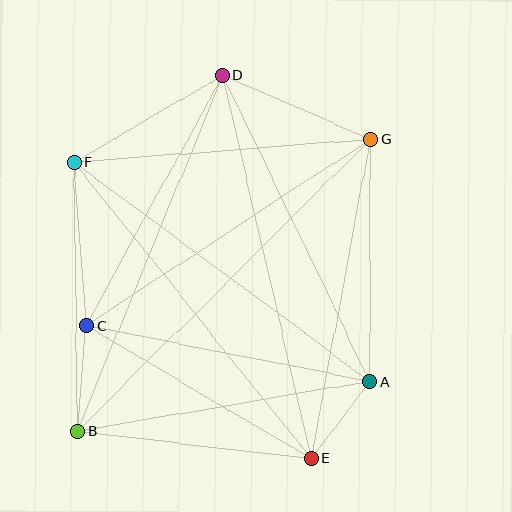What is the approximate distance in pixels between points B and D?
The distance between B and D is approximately 384 pixels.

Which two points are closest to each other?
Points A and E are closest to each other.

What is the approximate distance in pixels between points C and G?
The distance between C and G is approximately 340 pixels.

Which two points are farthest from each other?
Points B and G are farthest from each other.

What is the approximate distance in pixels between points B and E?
The distance between B and E is approximately 235 pixels.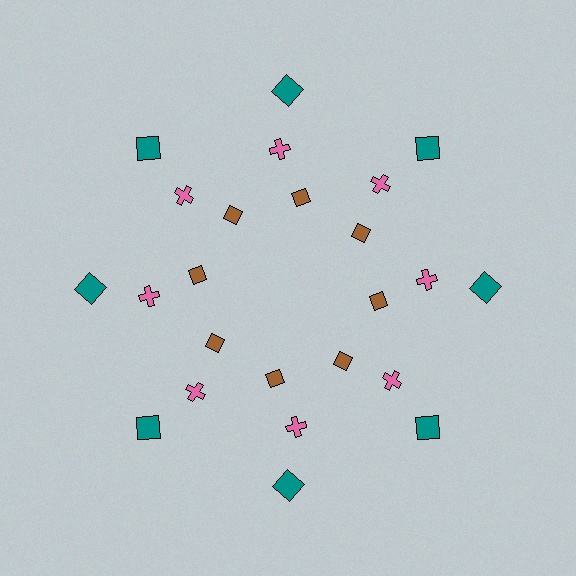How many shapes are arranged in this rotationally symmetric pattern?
There are 24 shapes, arranged in 8 groups of 3.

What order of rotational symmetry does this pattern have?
This pattern has 8-fold rotational symmetry.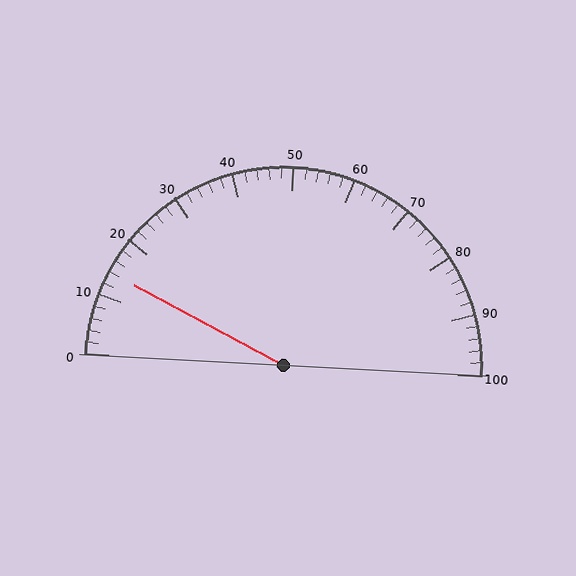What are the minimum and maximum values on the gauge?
The gauge ranges from 0 to 100.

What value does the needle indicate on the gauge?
The needle indicates approximately 14.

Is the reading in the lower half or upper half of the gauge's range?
The reading is in the lower half of the range (0 to 100).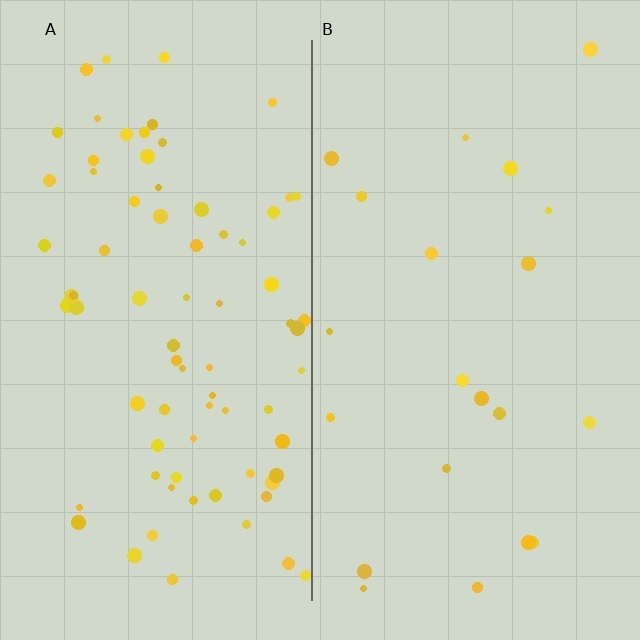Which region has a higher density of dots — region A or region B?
A (the left).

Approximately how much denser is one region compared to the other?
Approximately 3.6× — region A over region B.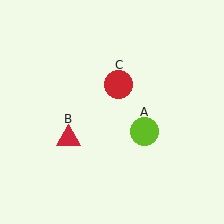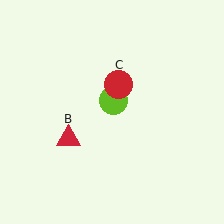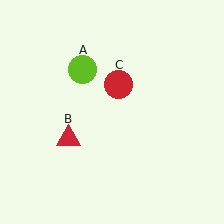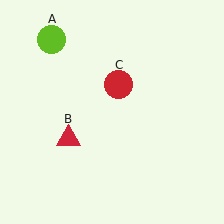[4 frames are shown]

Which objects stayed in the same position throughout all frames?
Red triangle (object B) and red circle (object C) remained stationary.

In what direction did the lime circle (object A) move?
The lime circle (object A) moved up and to the left.